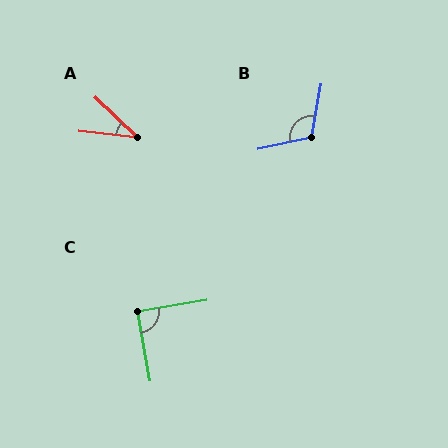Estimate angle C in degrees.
Approximately 89 degrees.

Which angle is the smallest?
A, at approximately 37 degrees.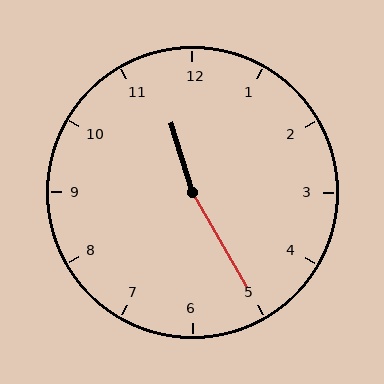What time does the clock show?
11:25.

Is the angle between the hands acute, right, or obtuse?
It is obtuse.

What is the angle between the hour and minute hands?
Approximately 168 degrees.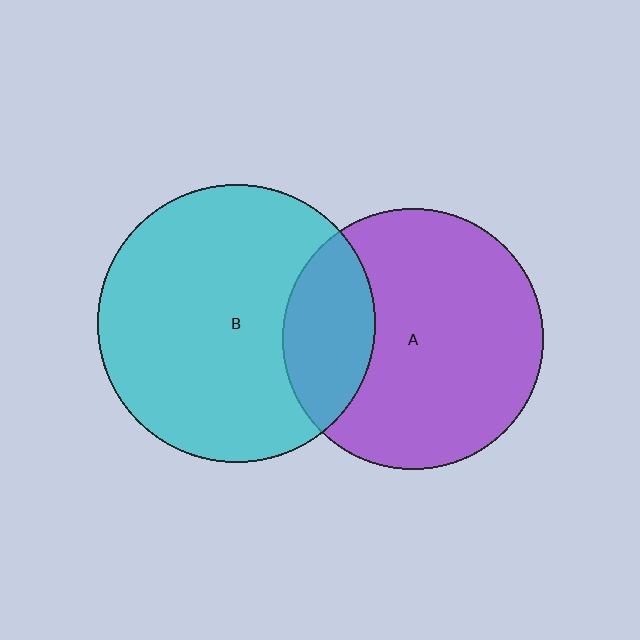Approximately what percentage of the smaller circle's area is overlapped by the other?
Approximately 25%.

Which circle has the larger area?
Circle B (cyan).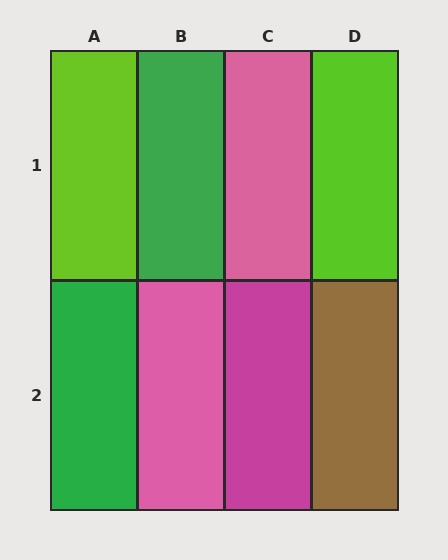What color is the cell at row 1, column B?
Green.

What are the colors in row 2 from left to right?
Green, pink, magenta, brown.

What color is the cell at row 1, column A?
Lime.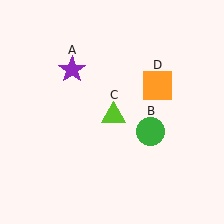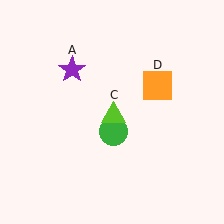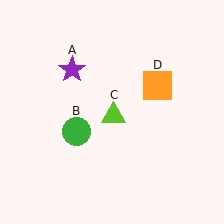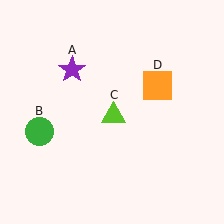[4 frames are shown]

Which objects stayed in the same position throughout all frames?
Purple star (object A) and lime triangle (object C) and orange square (object D) remained stationary.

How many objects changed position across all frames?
1 object changed position: green circle (object B).